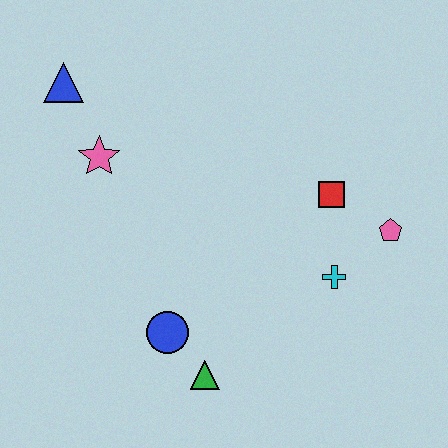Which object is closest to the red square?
The pink pentagon is closest to the red square.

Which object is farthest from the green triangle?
The blue triangle is farthest from the green triangle.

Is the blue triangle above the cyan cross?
Yes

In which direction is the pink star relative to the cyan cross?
The pink star is to the left of the cyan cross.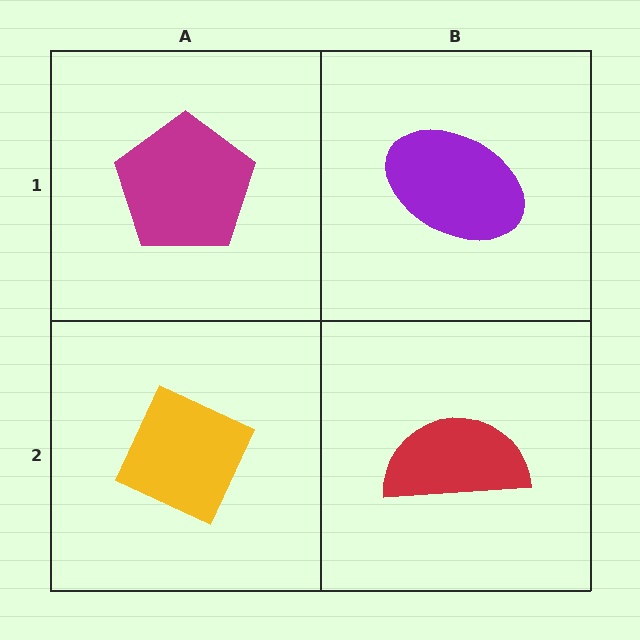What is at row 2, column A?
A yellow diamond.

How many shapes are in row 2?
2 shapes.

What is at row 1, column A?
A magenta pentagon.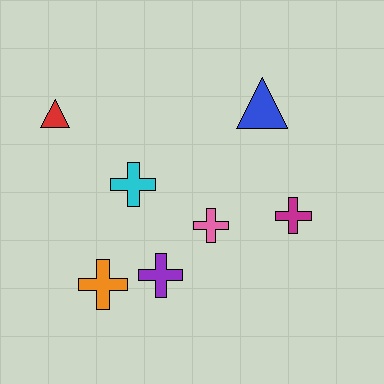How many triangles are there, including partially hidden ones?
There are 2 triangles.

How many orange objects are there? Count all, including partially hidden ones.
There is 1 orange object.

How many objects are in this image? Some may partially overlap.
There are 7 objects.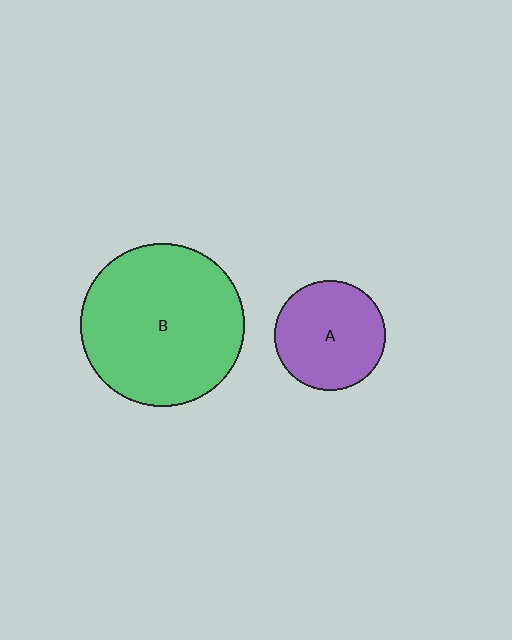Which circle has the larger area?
Circle B (green).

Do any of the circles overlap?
No, none of the circles overlap.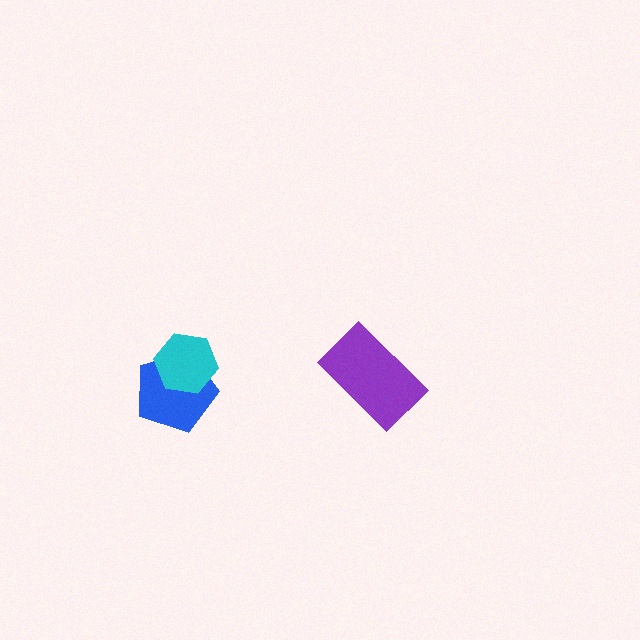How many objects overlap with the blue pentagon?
1 object overlaps with the blue pentagon.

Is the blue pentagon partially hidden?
Yes, it is partially covered by another shape.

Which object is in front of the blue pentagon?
The cyan hexagon is in front of the blue pentagon.